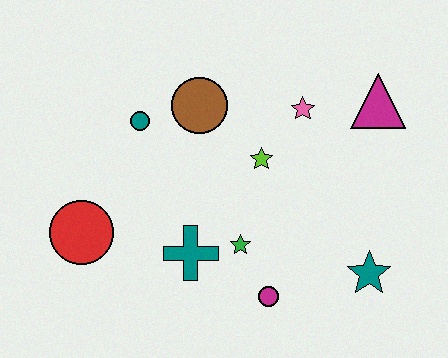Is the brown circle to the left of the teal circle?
No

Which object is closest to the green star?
The teal cross is closest to the green star.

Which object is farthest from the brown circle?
The teal star is farthest from the brown circle.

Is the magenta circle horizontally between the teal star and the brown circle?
Yes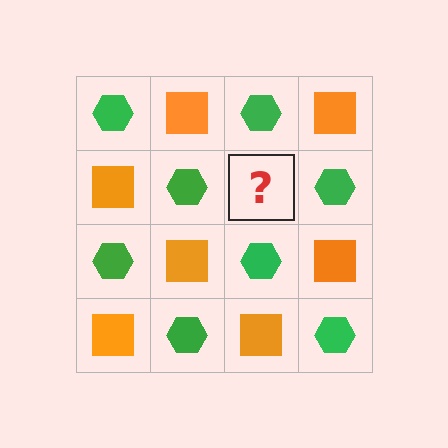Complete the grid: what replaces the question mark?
The question mark should be replaced with an orange square.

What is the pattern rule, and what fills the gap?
The rule is that it alternates green hexagon and orange square in a checkerboard pattern. The gap should be filled with an orange square.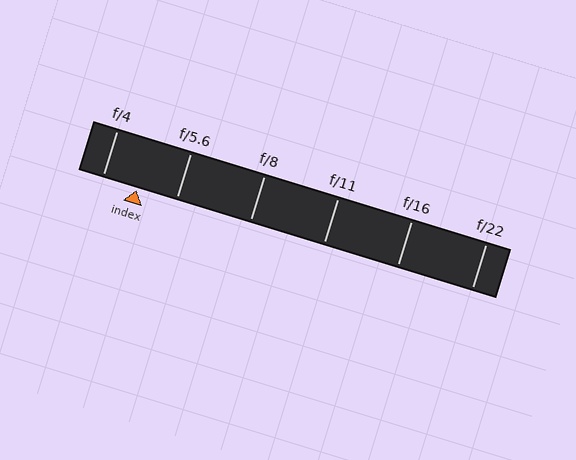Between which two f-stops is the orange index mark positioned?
The index mark is between f/4 and f/5.6.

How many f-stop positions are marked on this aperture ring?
There are 6 f-stop positions marked.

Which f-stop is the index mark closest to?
The index mark is closest to f/4.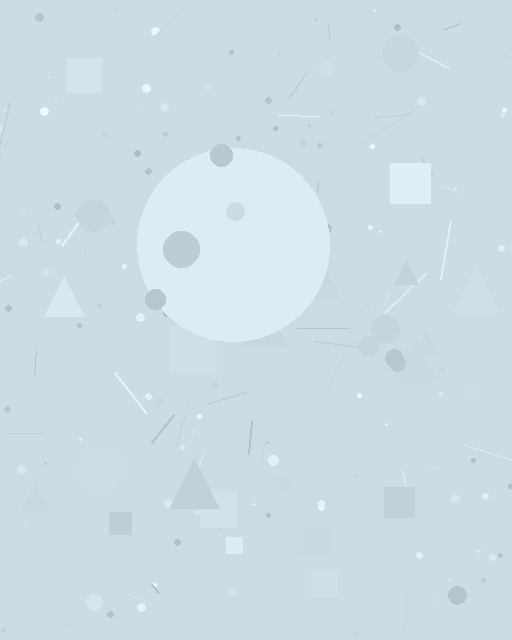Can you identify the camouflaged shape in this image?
The camouflaged shape is a circle.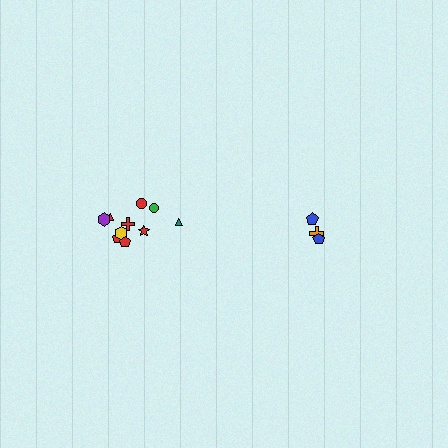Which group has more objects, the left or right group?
The left group.